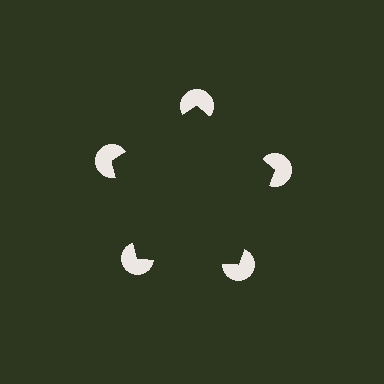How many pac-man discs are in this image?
There are 5 — one at each vertex of the illusory pentagon.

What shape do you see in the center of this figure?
An illusory pentagon — its edges are inferred from the aligned wedge cuts in the pac-man discs, not physically drawn.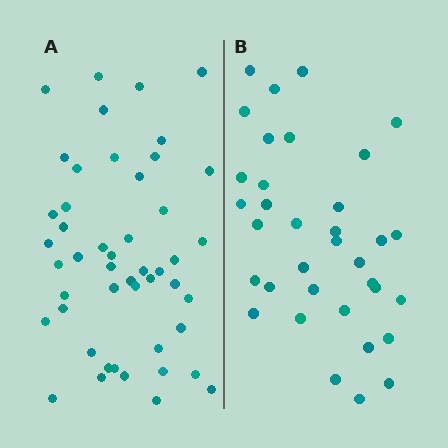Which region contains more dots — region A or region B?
Region A (the left region) has more dots.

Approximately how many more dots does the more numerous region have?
Region A has approximately 15 more dots than region B.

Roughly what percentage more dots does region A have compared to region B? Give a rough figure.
About 35% more.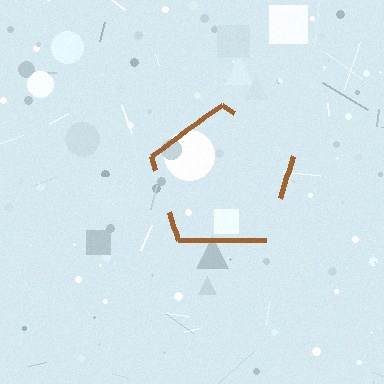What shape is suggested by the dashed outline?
The dashed outline suggests a pentagon.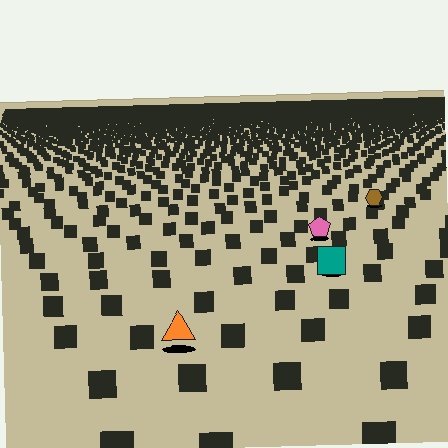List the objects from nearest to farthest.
From nearest to farthest: the orange triangle, the teal square, the pink pentagon, the brown hexagon.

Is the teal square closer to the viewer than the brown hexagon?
Yes. The teal square is closer — you can tell from the texture gradient: the ground texture is coarser near it.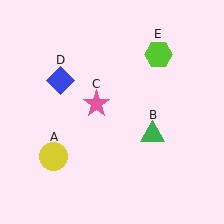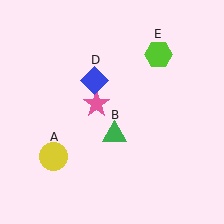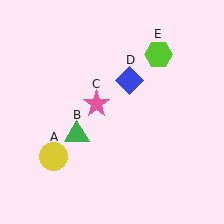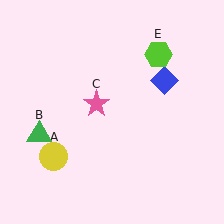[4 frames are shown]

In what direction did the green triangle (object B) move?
The green triangle (object B) moved left.